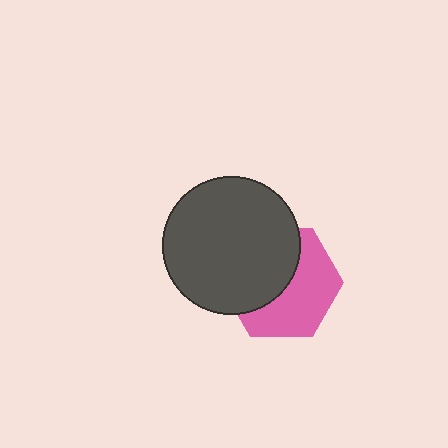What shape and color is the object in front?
The object in front is a dark gray circle.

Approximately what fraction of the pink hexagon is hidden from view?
Roughly 48% of the pink hexagon is hidden behind the dark gray circle.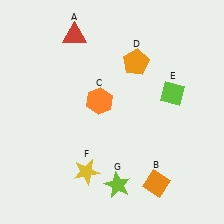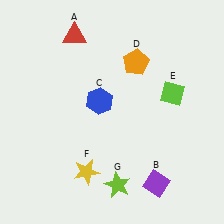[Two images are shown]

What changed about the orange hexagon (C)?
In Image 1, C is orange. In Image 2, it changed to blue.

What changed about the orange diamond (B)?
In Image 1, B is orange. In Image 2, it changed to purple.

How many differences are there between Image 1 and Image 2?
There are 2 differences between the two images.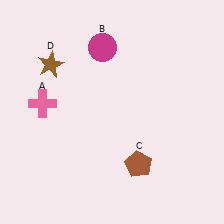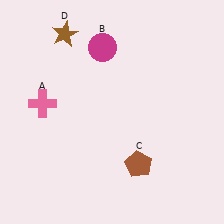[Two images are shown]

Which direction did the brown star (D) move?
The brown star (D) moved up.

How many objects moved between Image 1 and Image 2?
1 object moved between the two images.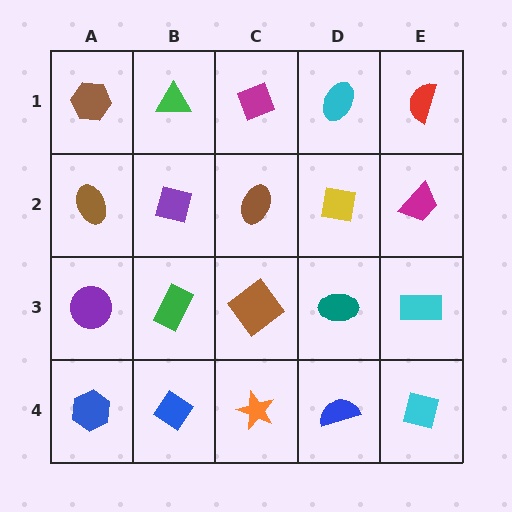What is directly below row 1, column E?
A magenta trapezoid.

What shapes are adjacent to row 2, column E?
A red semicircle (row 1, column E), a cyan rectangle (row 3, column E), a yellow square (row 2, column D).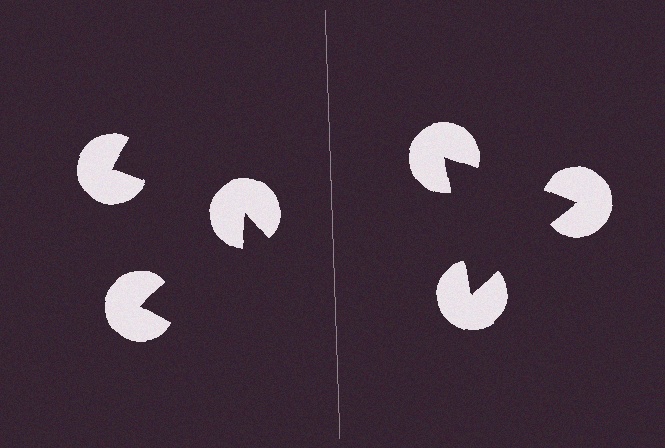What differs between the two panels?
The pac-man discs are positioned identically on both sides; only the wedge orientations differ. On the right they align to a triangle; on the left they are misaligned.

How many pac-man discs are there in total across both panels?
6 — 3 on each side.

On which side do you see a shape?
An illusory triangle appears on the right side. On the left side the wedge cuts are rotated, so no coherent shape forms.